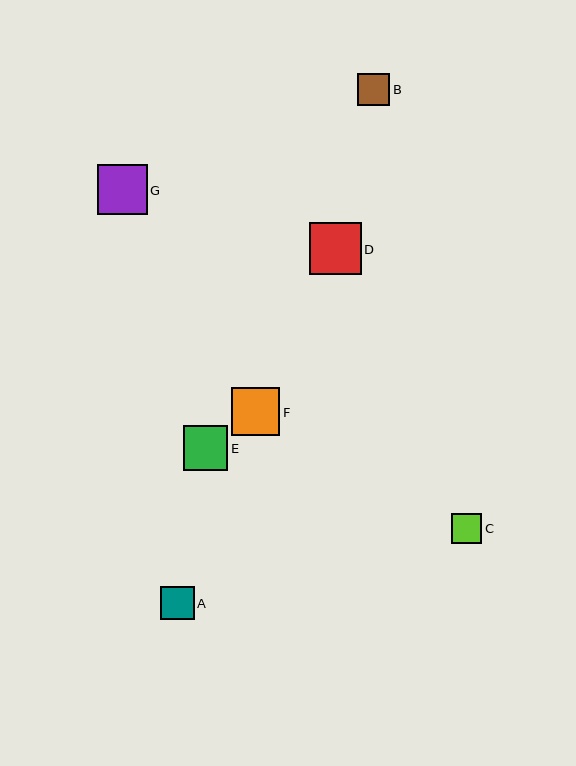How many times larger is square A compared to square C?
Square A is approximately 1.1 times the size of square C.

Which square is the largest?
Square D is the largest with a size of approximately 51 pixels.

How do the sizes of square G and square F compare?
Square G and square F are approximately the same size.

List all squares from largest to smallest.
From largest to smallest: D, G, F, E, A, B, C.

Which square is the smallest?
Square C is the smallest with a size of approximately 30 pixels.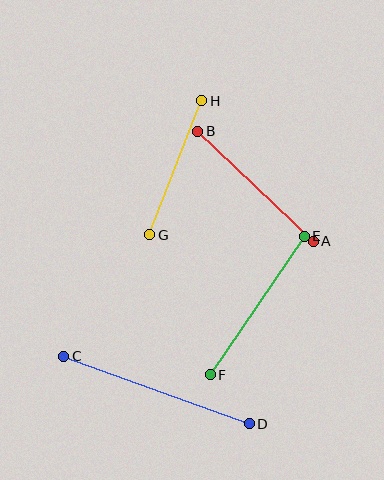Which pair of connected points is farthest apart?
Points C and D are farthest apart.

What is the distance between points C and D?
The distance is approximately 197 pixels.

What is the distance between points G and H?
The distance is approximately 144 pixels.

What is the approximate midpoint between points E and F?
The midpoint is at approximately (257, 306) pixels.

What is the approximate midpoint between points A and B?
The midpoint is at approximately (255, 186) pixels.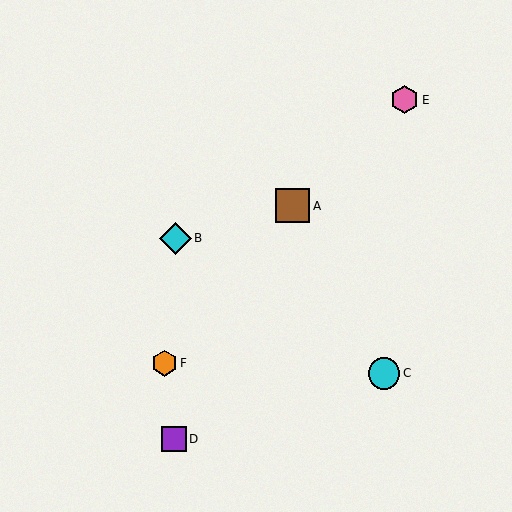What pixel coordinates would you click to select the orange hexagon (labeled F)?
Click at (165, 363) to select the orange hexagon F.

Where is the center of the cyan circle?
The center of the cyan circle is at (384, 373).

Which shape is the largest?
The brown square (labeled A) is the largest.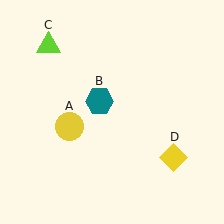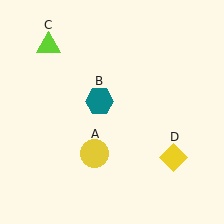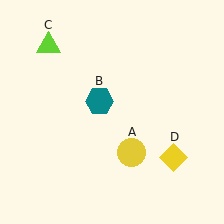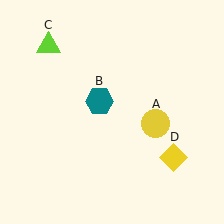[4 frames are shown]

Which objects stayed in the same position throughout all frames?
Teal hexagon (object B) and lime triangle (object C) and yellow diamond (object D) remained stationary.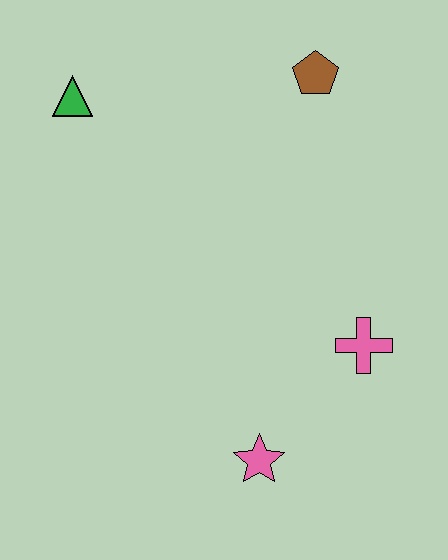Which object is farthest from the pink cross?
The green triangle is farthest from the pink cross.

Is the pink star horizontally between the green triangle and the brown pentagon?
Yes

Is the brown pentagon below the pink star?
No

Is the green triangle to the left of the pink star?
Yes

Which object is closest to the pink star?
The pink cross is closest to the pink star.